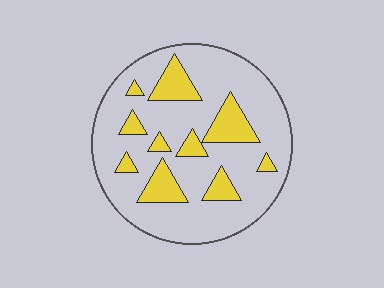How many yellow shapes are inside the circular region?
10.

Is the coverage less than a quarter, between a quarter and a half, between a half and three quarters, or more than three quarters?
Less than a quarter.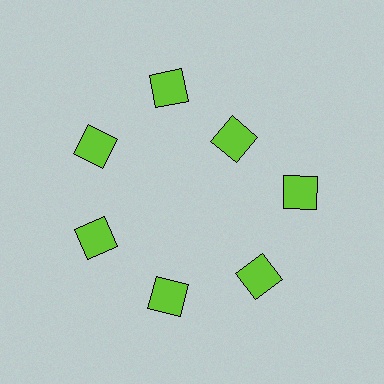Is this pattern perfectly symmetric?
No. The 7 lime squares are arranged in a ring, but one element near the 1 o'clock position is pulled inward toward the center, breaking the 7-fold rotational symmetry.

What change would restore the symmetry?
The symmetry would be restored by moving it outward, back onto the ring so that all 7 squares sit at equal angles and equal distance from the center.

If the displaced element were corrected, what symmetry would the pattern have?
It would have 7-fold rotational symmetry — the pattern would map onto itself every 51 degrees.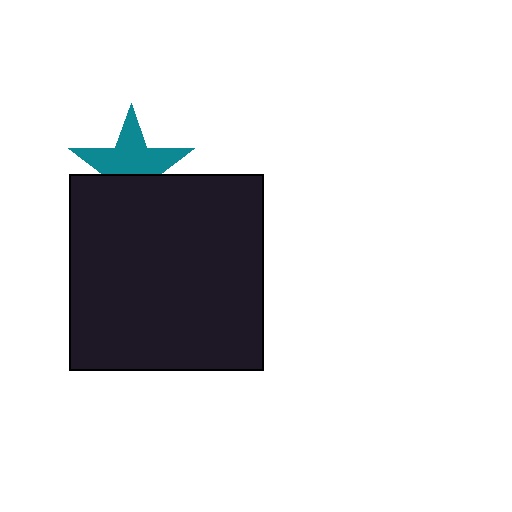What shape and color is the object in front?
The object in front is a black rectangle.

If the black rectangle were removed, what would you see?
You would see the complete teal star.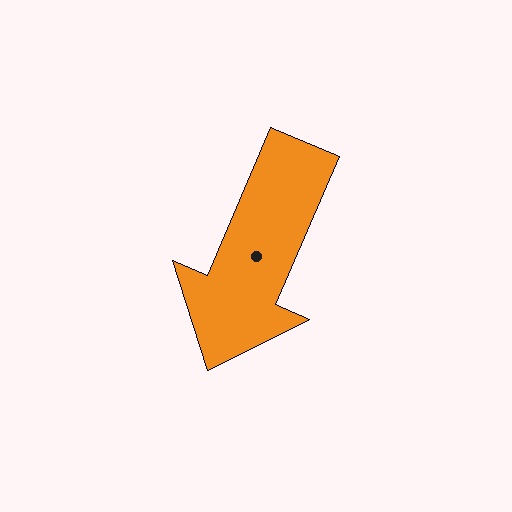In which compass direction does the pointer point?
Southwest.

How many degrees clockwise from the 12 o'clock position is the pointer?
Approximately 203 degrees.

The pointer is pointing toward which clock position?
Roughly 7 o'clock.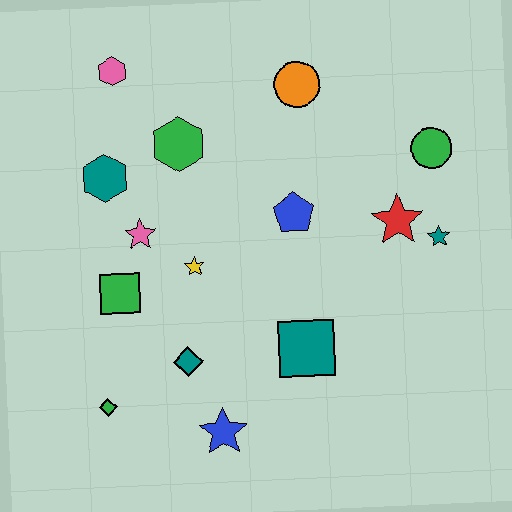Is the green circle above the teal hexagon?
Yes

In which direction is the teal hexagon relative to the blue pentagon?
The teal hexagon is to the left of the blue pentagon.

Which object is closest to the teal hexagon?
The pink star is closest to the teal hexagon.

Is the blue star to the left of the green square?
No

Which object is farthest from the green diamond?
The green circle is farthest from the green diamond.